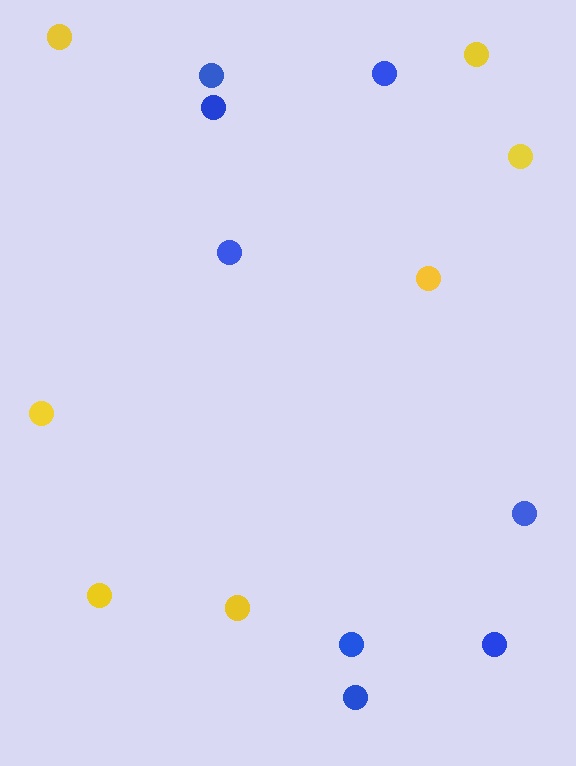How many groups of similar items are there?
There are 2 groups: one group of yellow circles (7) and one group of blue circles (8).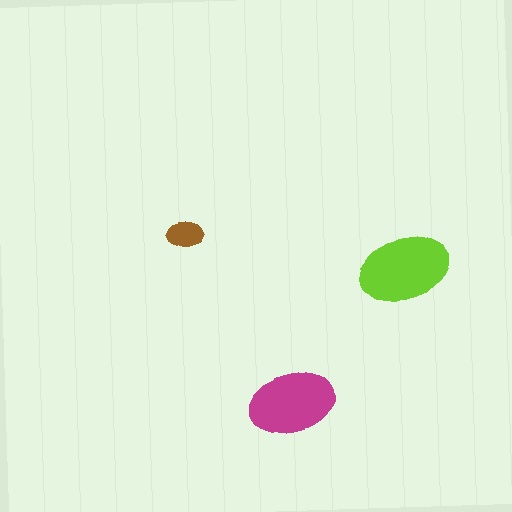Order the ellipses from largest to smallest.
the lime one, the magenta one, the brown one.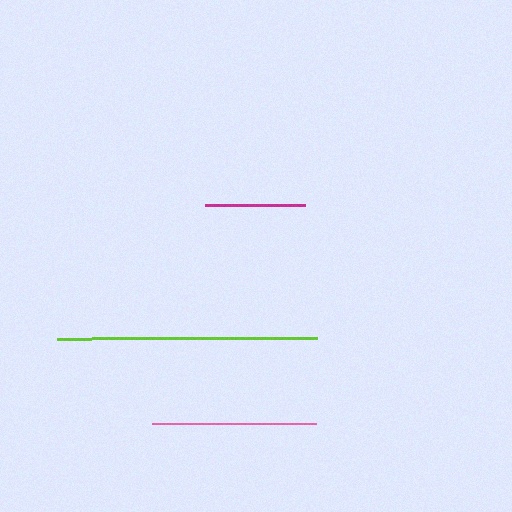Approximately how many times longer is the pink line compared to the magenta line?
The pink line is approximately 1.6 times the length of the magenta line.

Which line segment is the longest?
The lime line is the longest at approximately 260 pixels.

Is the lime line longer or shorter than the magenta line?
The lime line is longer than the magenta line.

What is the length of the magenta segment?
The magenta segment is approximately 100 pixels long.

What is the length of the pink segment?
The pink segment is approximately 164 pixels long.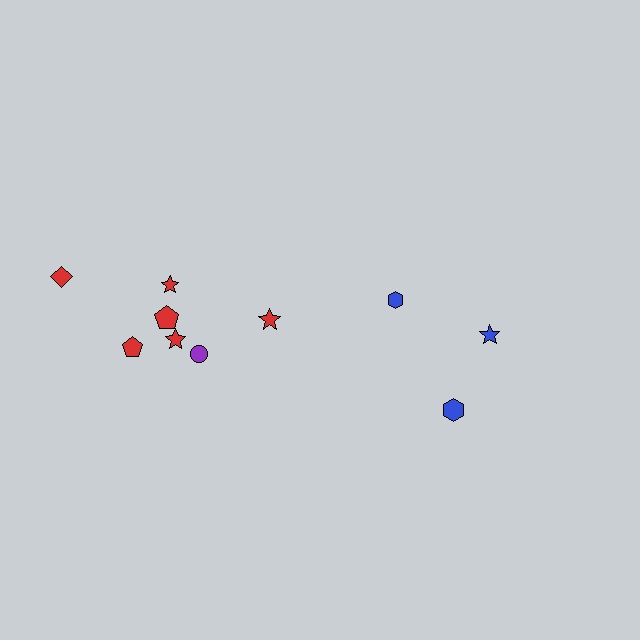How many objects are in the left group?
There are 7 objects.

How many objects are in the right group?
There are 3 objects.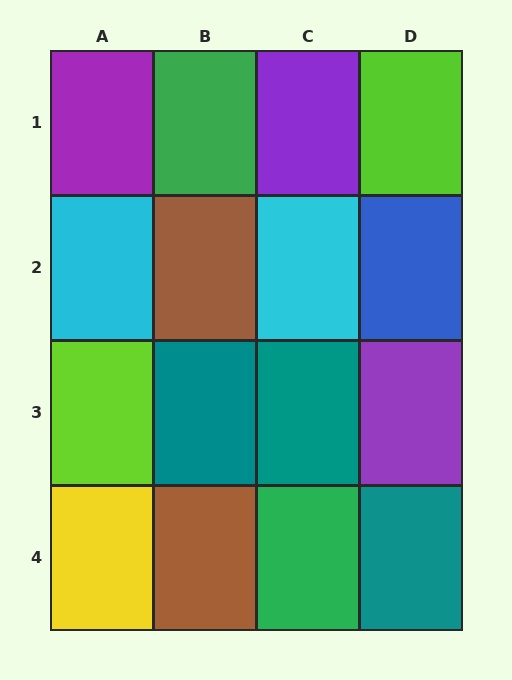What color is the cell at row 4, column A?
Yellow.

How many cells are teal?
3 cells are teal.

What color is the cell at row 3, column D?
Purple.